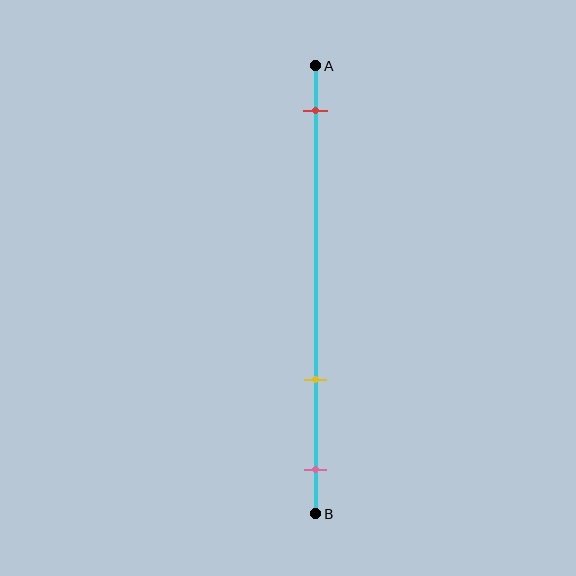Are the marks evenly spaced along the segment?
No, the marks are not evenly spaced.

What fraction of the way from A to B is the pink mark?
The pink mark is approximately 90% (0.9) of the way from A to B.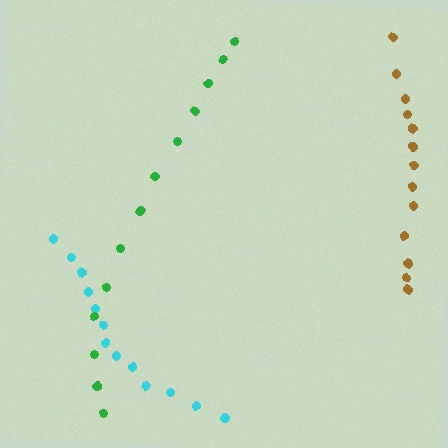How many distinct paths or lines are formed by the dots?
There are 3 distinct paths.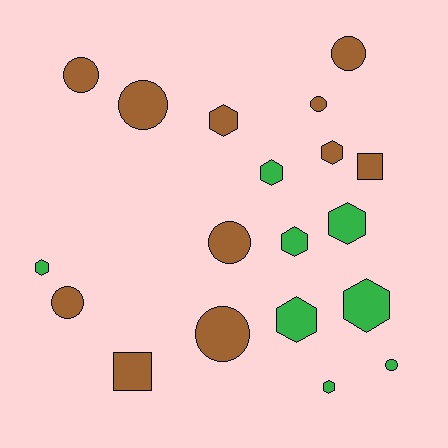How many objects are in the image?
There are 19 objects.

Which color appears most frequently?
Brown, with 11 objects.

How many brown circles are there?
There are 7 brown circles.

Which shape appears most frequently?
Hexagon, with 9 objects.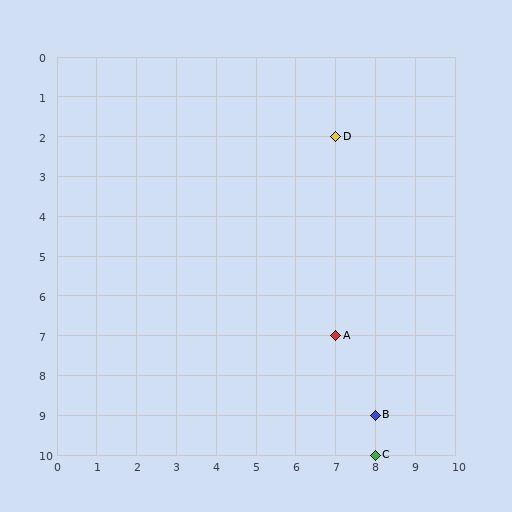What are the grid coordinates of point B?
Point B is at grid coordinates (8, 9).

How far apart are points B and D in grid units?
Points B and D are 1 column and 7 rows apart (about 7.1 grid units diagonally).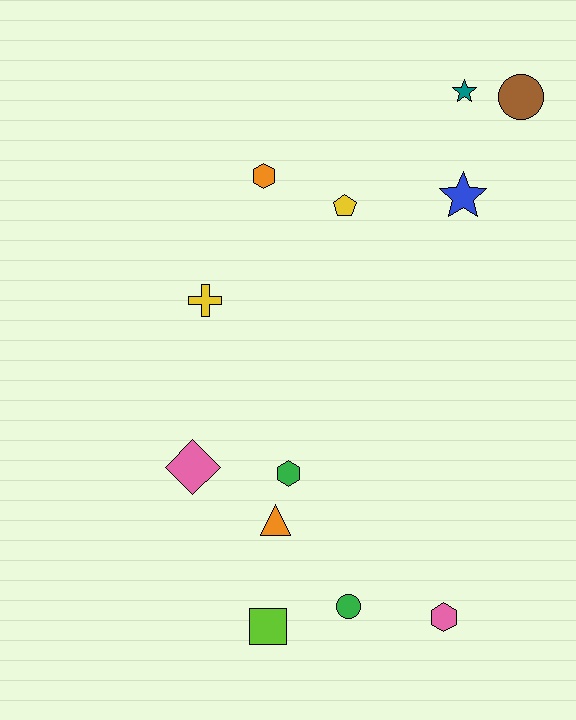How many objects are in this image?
There are 12 objects.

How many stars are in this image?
There are 2 stars.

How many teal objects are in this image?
There is 1 teal object.